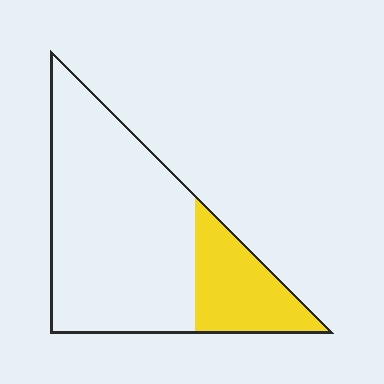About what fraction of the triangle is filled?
About one quarter (1/4).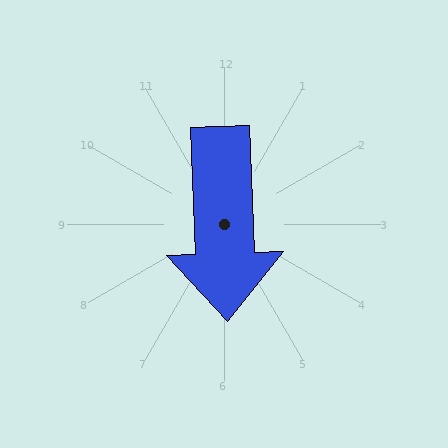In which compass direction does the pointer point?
South.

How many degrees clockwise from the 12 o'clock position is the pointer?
Approximately 178 degrees.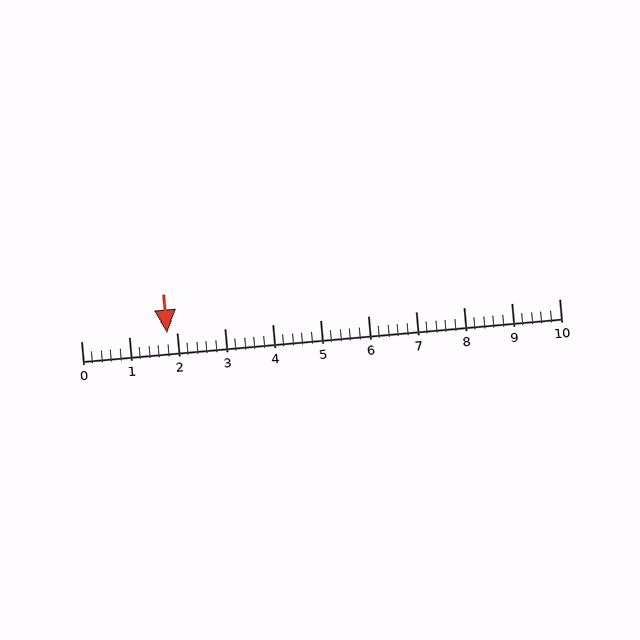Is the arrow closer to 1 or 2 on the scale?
The arrow is closer to 2.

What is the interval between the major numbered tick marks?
The major tick marks are spaced 1 units apart.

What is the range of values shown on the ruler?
The ruler shows values from 0 to 10.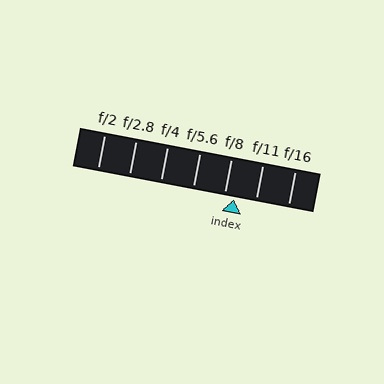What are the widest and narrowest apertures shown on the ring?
The widest aperture shown is f/2 and the narrowest is f/16.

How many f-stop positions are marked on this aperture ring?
There are 7 f-stop positions marked.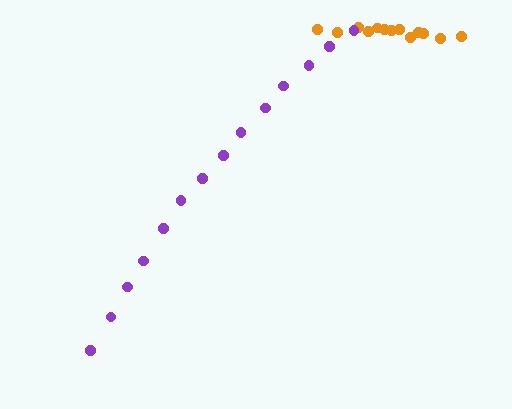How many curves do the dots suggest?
There are 2 distinct paths.